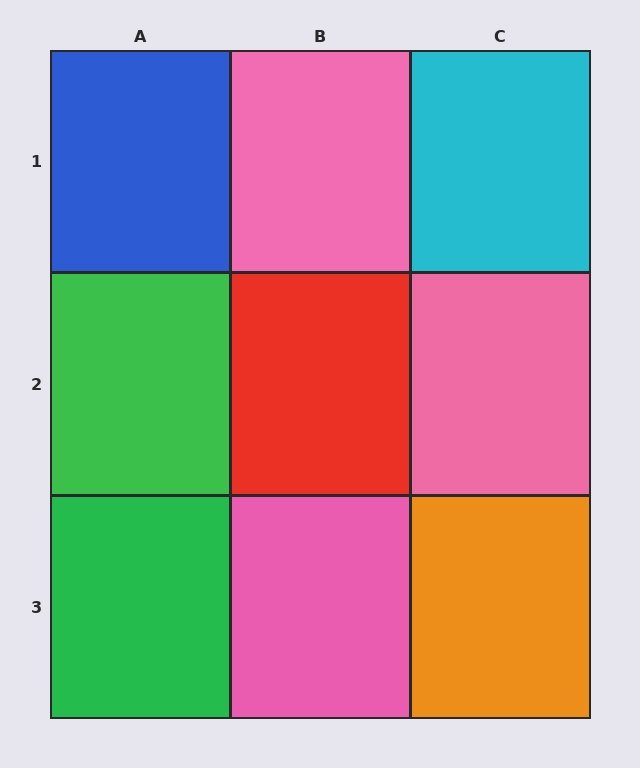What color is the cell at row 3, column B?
Pink.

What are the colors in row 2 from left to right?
Green, red, pink.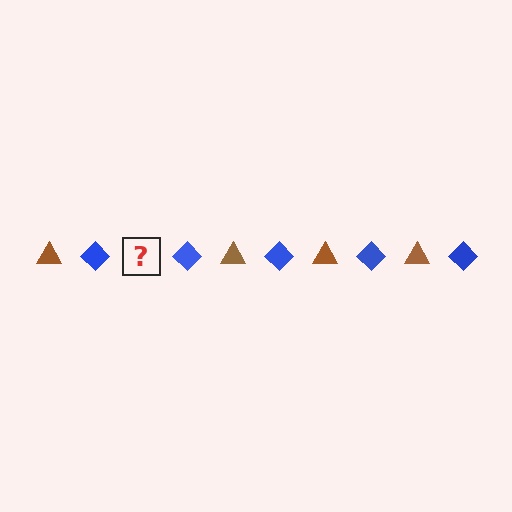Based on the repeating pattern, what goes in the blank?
The blank should be a brown triangle.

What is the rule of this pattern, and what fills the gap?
The rule is that the pattern alternates between brown triangle and blue diamond. The gap should be filled with a brown triangle.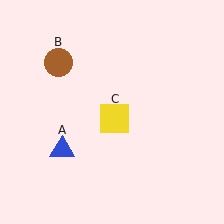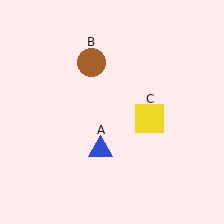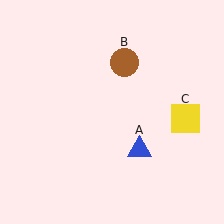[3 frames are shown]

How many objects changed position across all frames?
3 objects changed position: blue triangle (object A), brown circle (object B), yellow square (object C).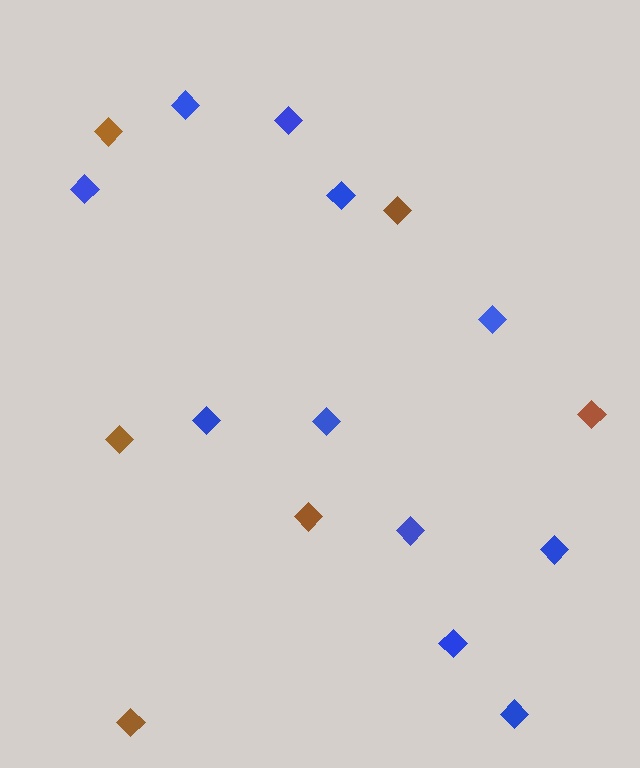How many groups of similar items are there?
There are 2 groups: one group of brown diamonds (6) and one group of blue diamonds (11).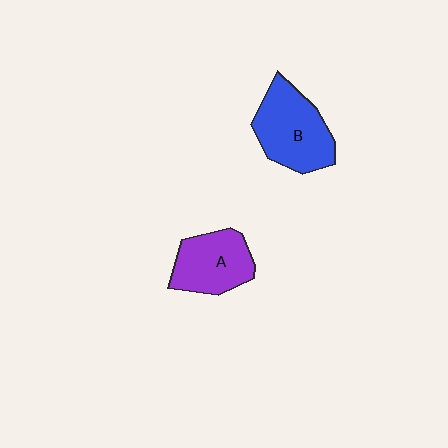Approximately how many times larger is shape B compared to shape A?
Approximately 1.2 times.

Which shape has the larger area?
Shape B (blue).